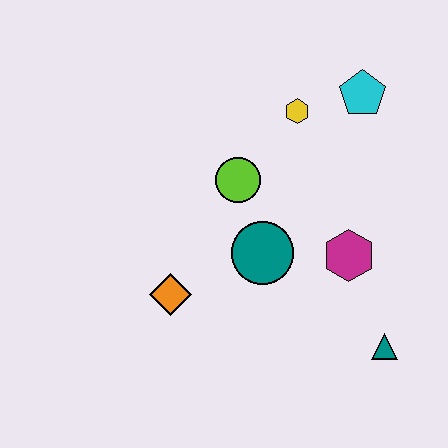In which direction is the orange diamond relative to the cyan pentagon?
The orange diamond is below the cyan pentagon.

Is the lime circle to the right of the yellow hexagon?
No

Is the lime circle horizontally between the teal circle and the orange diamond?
Yes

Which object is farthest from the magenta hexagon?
The orange diamond is farthest from the magenta hexagon.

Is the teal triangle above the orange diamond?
No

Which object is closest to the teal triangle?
The magenta hexagon is closest to the teal triangle.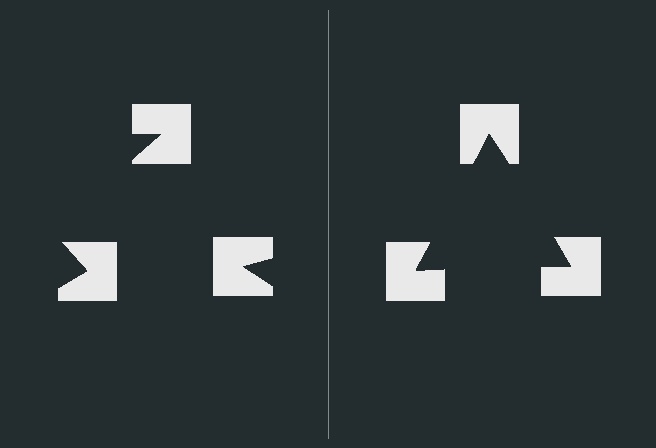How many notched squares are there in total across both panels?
6 — 3 on each side.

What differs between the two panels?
The notched squares are positioned identically on both sides; only the wedge orientations differ. On the right they align to a triangle; on the left they are misaligned.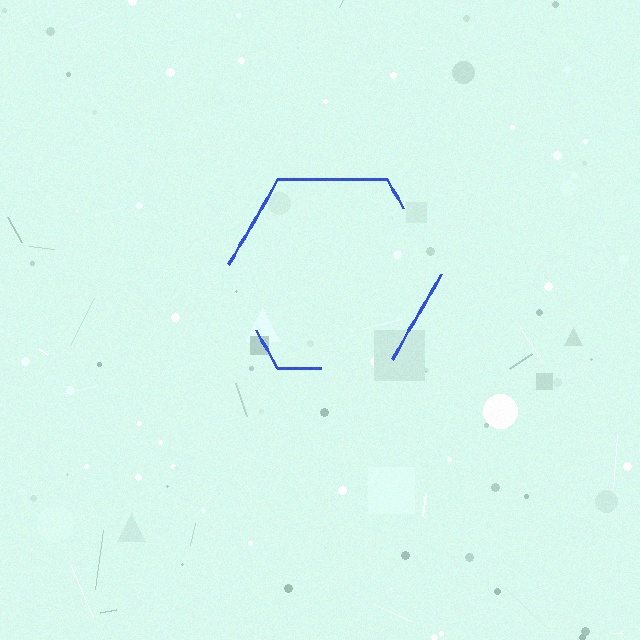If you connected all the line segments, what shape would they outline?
They would outline a hexagon.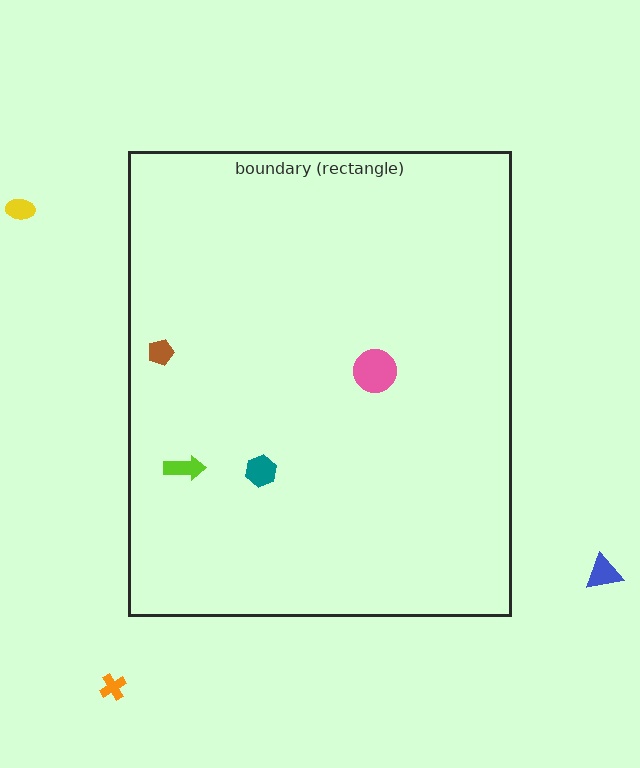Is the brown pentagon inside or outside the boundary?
Inside.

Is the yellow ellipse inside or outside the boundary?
Outside.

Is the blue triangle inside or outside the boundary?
Outside.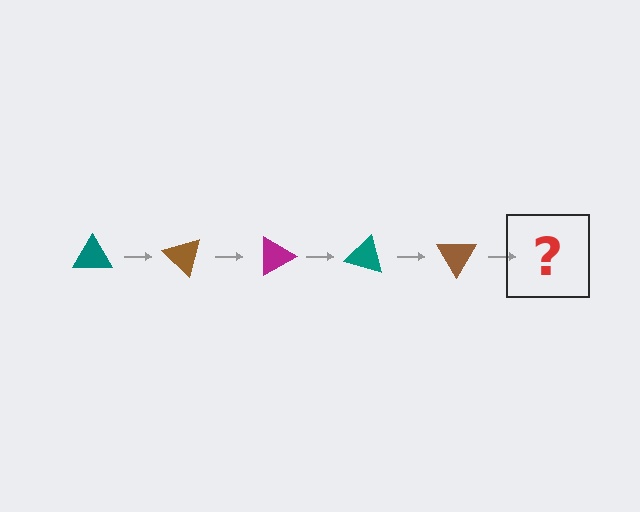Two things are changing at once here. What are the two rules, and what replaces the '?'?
The two rules are that it rotates 45 degrees each step and the color cycles through teal, brown, and magenta. The '?' should be a magenta triangle, rotated 225 degrees from the start.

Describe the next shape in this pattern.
It should be a magenta triangle, rotated 225 degrees from the start.